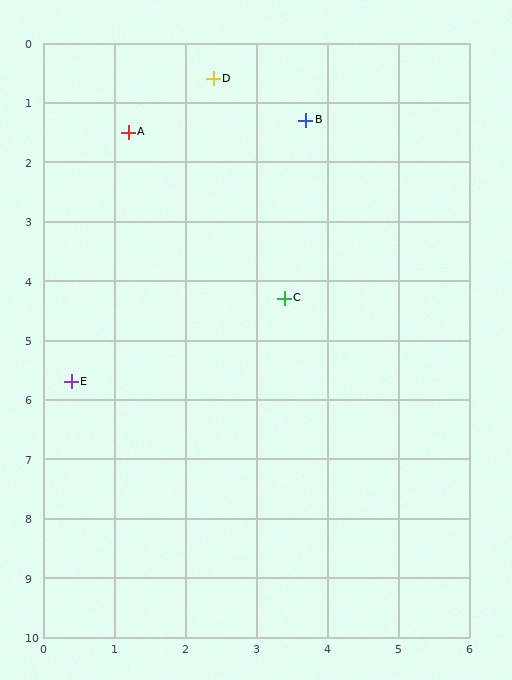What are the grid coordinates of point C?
Point C is at approximately (3.4, 4.3).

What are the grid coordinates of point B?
Point B is at approximately (3.7, 1.3).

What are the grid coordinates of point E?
Point E is at approximately (0.4, 5.7).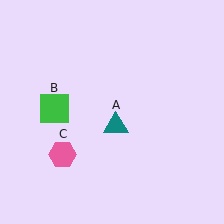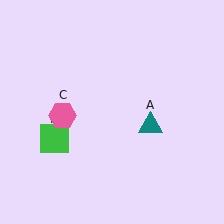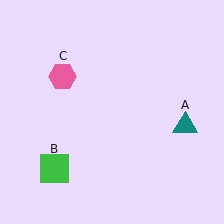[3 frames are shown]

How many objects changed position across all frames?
3 objects changed position: teal triangle (object A), green square (object B), pink hexagon (object C).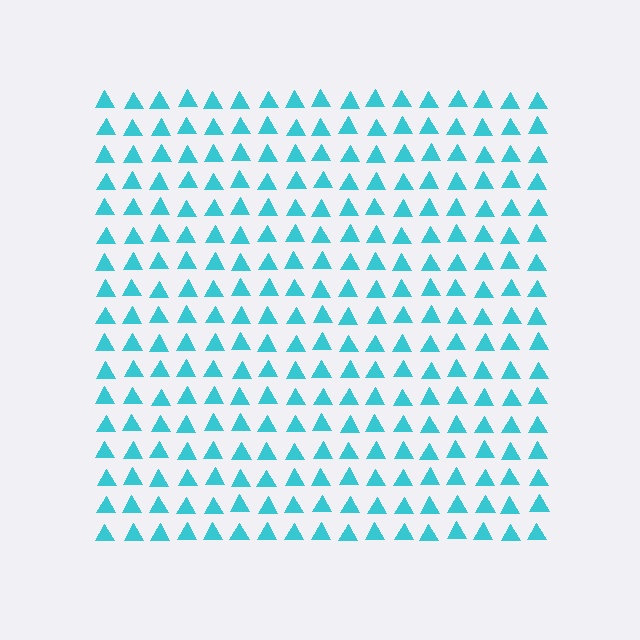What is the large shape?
The large shape is a square.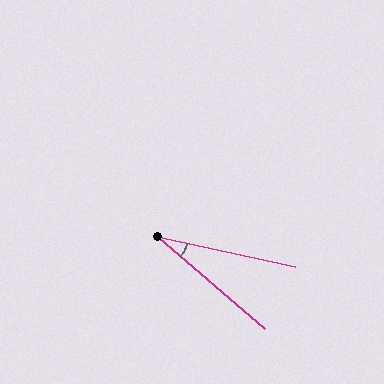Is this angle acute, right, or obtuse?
It is acute.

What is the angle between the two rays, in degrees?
Approximately 28 degrees.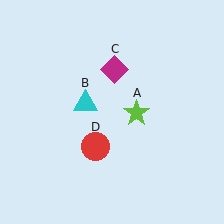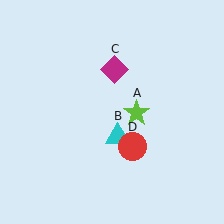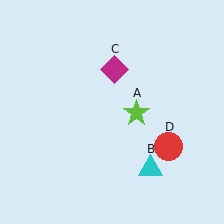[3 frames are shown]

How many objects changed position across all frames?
2 objects changed position: cyan triangle (object B), red circle (object D).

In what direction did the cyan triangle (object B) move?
The cyan triangle (object B) moved down and to the right.